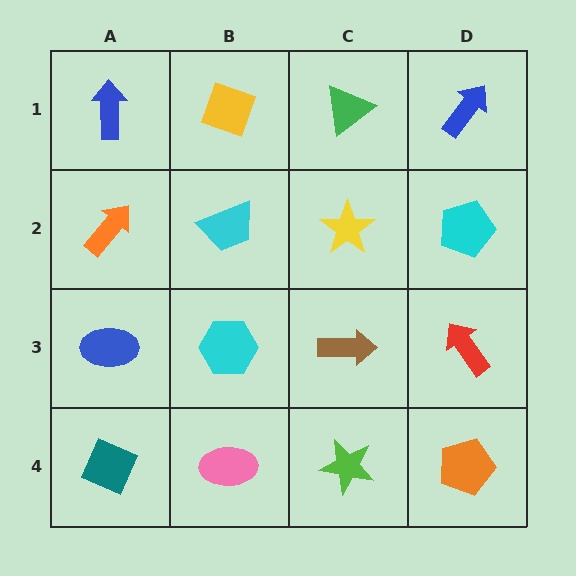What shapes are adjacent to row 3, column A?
An orange arrow (row 2, column A), a teal diamond (row 4, column A), a cyan hexagon (row 3, column B).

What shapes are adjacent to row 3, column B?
A cyan trapezoid (row 2, column B), a pink ellipse (row 4, column B), a blue ellipse (row 3, column A), a brown arrow (row 3, column C).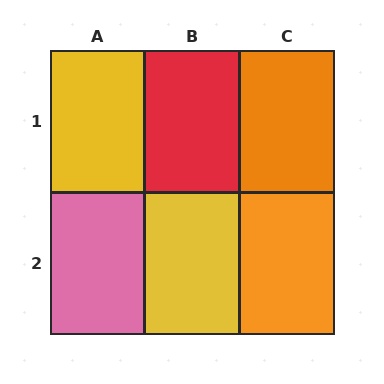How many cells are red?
1 cell is red.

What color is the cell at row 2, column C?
Orange.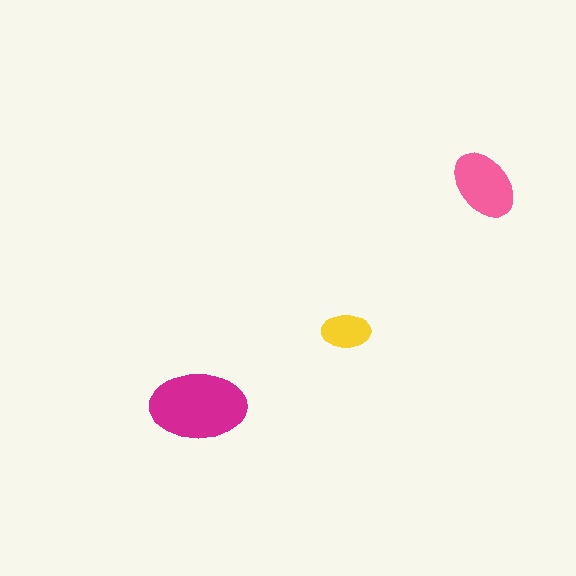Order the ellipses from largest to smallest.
the magenta one, the pink one, the yellow one.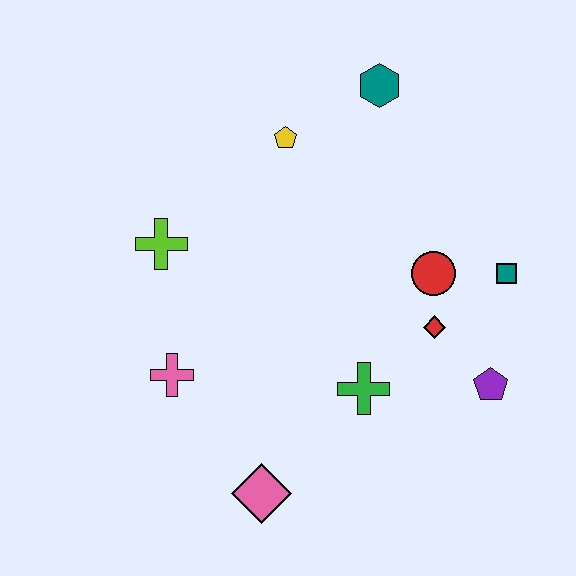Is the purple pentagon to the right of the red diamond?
Yes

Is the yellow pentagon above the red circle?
Yes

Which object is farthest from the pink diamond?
The teal hexagon is farthest from the pink diamond.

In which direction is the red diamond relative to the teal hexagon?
The red diamond is below the teal hexagon.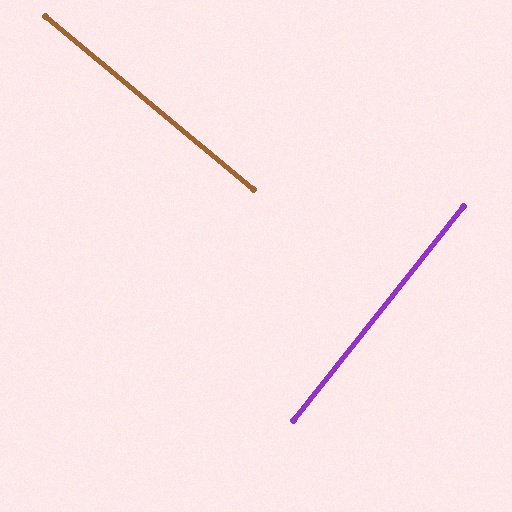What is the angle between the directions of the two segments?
Approximately 89 degrees.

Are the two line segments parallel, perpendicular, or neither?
Perpendicular — they meet at approximately 89°.